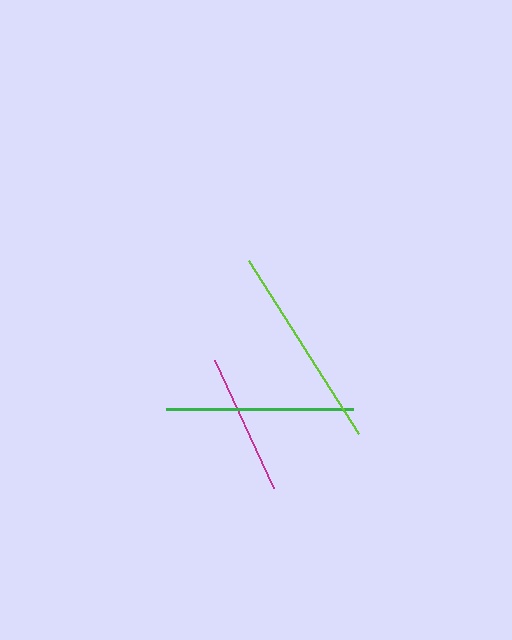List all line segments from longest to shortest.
From longest to shortest: lime, green, magenta.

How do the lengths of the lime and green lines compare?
The lime and green lines are approximately the same length.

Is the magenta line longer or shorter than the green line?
The green line is longer than the magenta line.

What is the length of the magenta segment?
The magenta segment is approximately 140 pixels long.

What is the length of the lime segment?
The lime segment is approximately 205 pixels long.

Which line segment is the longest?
The lime line is the longest at approximately 205 pixels.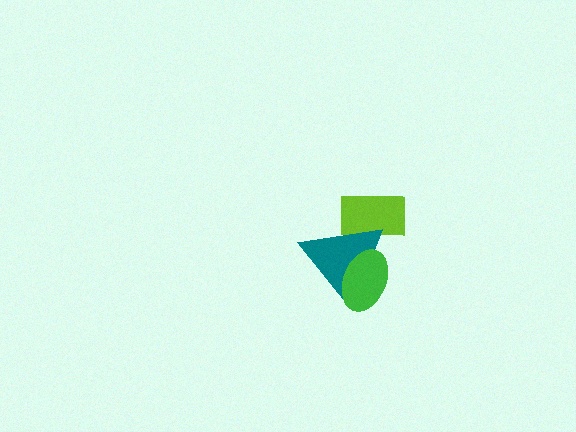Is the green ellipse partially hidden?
No, no other shape covers it.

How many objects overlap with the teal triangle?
2 objects overlap with the teal triangle.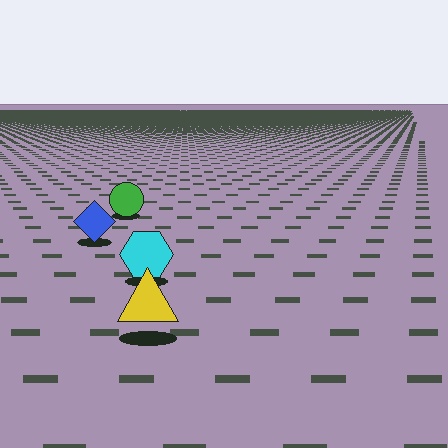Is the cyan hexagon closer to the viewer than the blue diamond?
Yes. The cyan hexagon is closer — you can tell from the texture gradient: the ground texture is coarser near it.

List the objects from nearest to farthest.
From nearest to farthest: the yellow triangle, the cyan hexagon, the blue diamond, the green circle.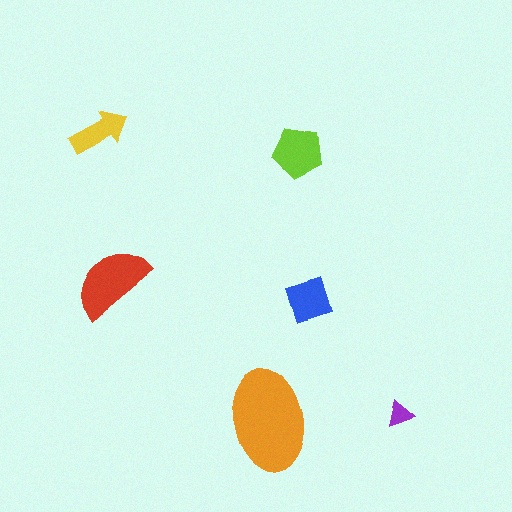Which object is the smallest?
The purple triangle.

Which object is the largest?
The orange ellipse.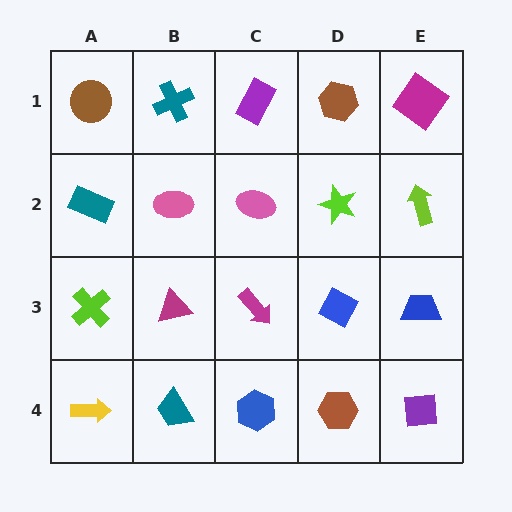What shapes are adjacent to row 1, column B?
A pink ellipse (row 2, column B), a brown circle (row 1, column A), a purple rectangle (row 1, column C).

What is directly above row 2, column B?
A teal cross.